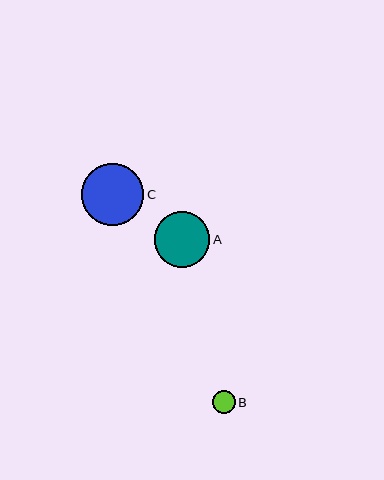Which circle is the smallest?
Circle B is the smallest with a size of approximately 23 pixels.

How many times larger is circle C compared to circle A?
Circle C is approximately 1.1 times the size of circle A.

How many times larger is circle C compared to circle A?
Circle C is approximately 1.1 times the size of circle A.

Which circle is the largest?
Circle C is the largest with a size of approximately 63 pixels.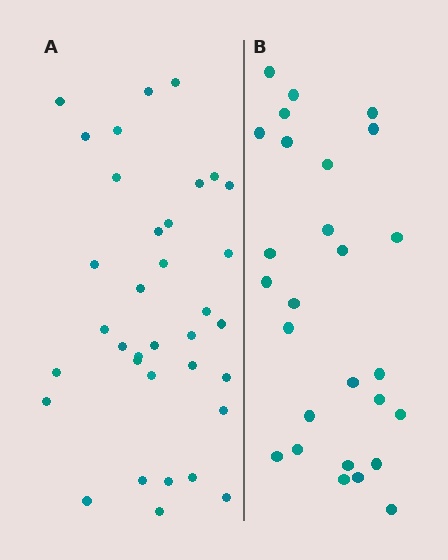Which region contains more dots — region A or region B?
Region A (the left region) has more dots.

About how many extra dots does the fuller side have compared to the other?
Region A has roughly 8 or so more dots than region B.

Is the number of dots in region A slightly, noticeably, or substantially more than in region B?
Region A has noticeably more, but not dramatically so. The ratio is roughly 1.3 to 1.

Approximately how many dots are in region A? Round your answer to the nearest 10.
About 40 dots. (The exact count is 35, which rounds to 40.)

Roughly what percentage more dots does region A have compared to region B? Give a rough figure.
About 30% more.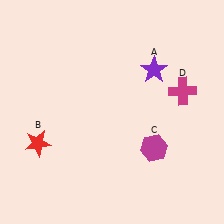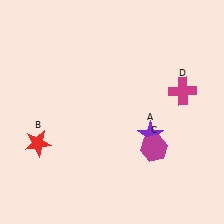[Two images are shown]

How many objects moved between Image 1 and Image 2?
1 object moved between the two images.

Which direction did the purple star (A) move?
The purple star (A) moved down.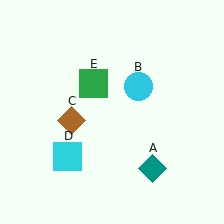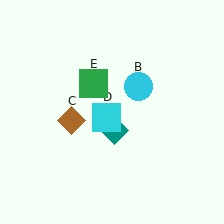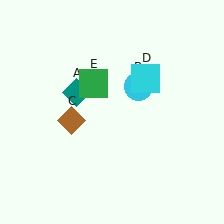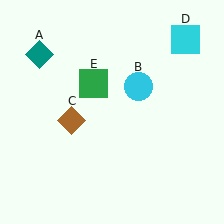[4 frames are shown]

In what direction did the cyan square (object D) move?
The cyan square (object D) moved up and to the right.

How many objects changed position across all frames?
2 objects changed position: teal diamond (object A), cyan square (object D).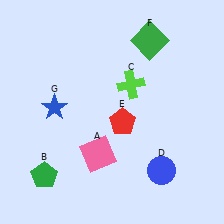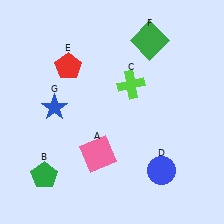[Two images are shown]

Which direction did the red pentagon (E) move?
The red pentagon (E) moved up.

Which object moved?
The red pentagon (E) moved up.